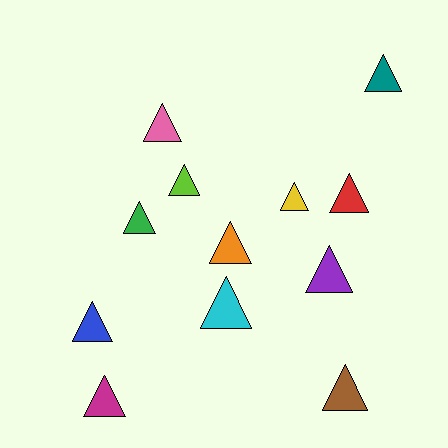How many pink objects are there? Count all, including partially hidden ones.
There is 1 pink object.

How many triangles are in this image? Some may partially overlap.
There are 12 triangles.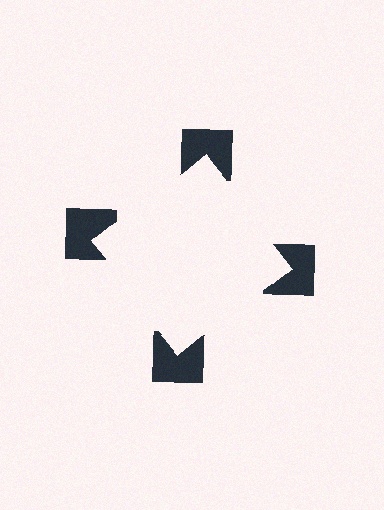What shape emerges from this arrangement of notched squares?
An illusory square — its edges are inferred from the aligned wedge cuts in the notched squares, not physically drawn.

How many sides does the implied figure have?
4 sides.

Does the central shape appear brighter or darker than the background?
It typically appears slightly brighter than the background, even though no actual brightness change is drawn.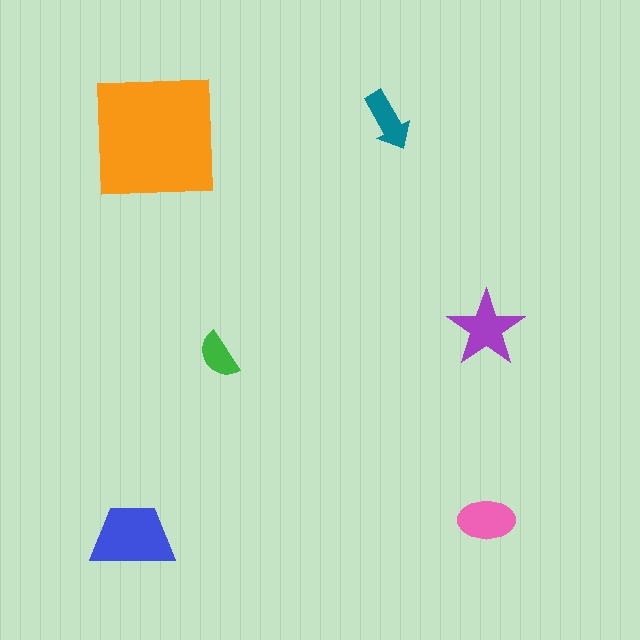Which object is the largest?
The orange square.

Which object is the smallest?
The green semicircle.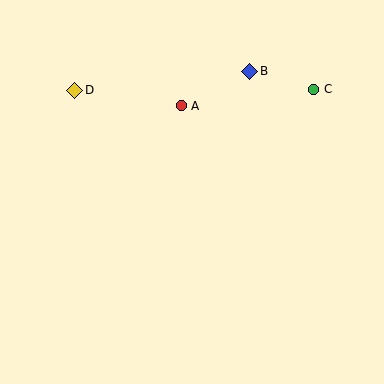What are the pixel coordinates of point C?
Point C is at (314, 89).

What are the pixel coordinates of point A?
Point A is at (181, 106).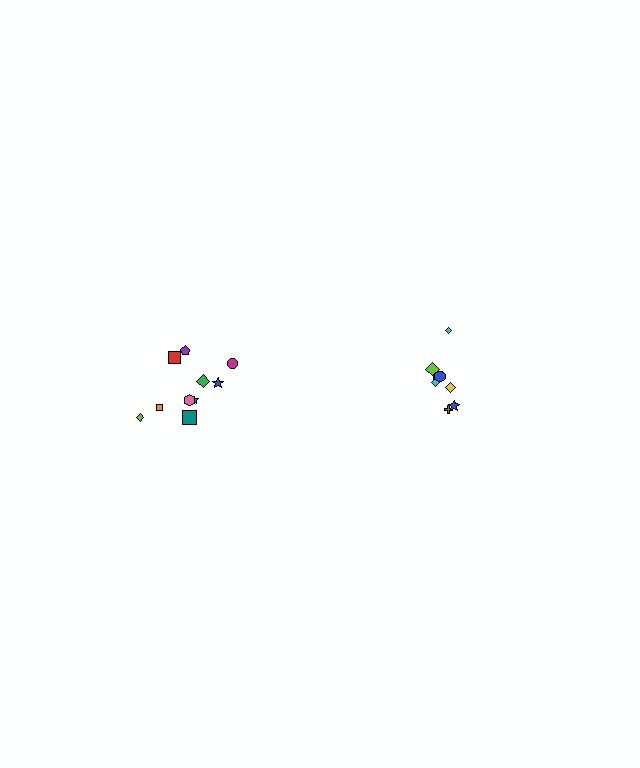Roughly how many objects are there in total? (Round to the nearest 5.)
Roughly 20 objects in total.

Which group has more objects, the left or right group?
The left group.